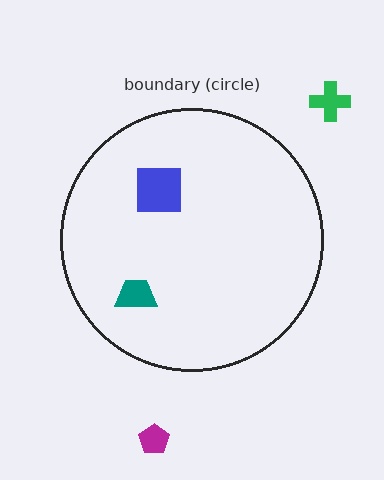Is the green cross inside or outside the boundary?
Outside.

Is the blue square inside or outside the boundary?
Inside.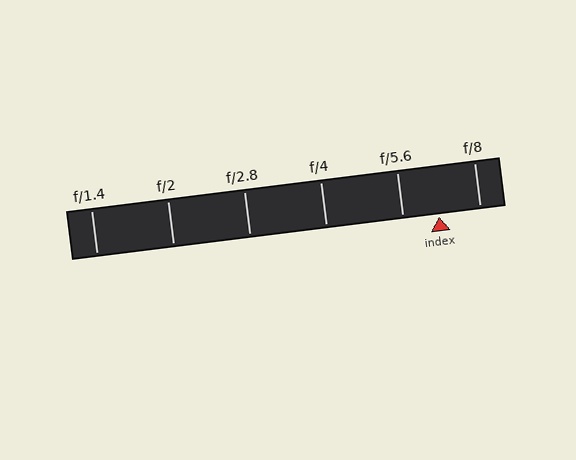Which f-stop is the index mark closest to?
The index mark is closest to f/5.6.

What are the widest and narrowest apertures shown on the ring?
The widest aperture shown is f/1.4 and the narrowest is f/8.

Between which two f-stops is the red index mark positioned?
The index mark is between f/5.6 and f/8.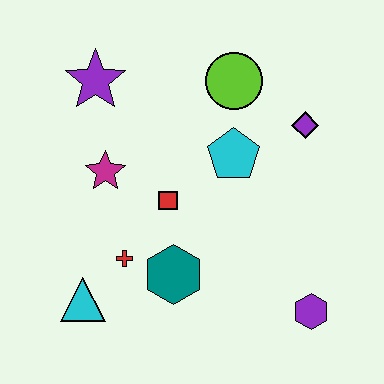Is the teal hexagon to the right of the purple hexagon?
No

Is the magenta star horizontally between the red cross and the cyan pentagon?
No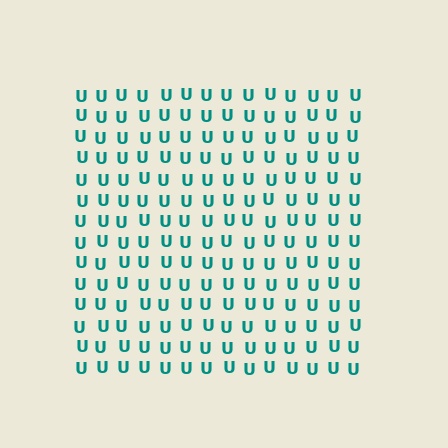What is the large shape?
The large shape is a square.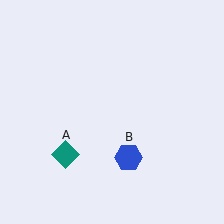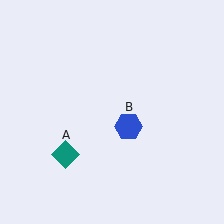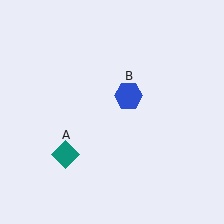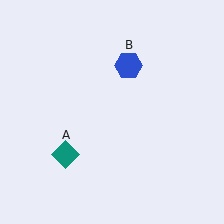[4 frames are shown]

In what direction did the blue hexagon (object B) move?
The blue hexagon (object B) moved up.